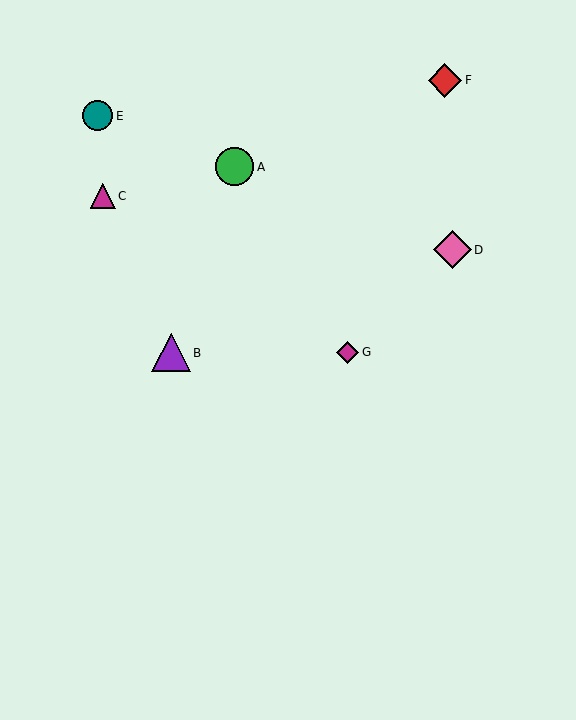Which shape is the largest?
The purple triangle (labeled B) is the largest.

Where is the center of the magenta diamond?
The center of the magenta diamond is at (348, 352).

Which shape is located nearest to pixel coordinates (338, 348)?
The magenta diamond (labeled G) at (348, 352) is nearest to that location.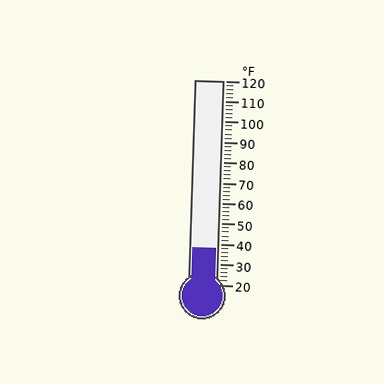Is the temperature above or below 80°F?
The temperature is below 80°F.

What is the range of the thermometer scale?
The thermometer scale ranges from 20°F to 120°F.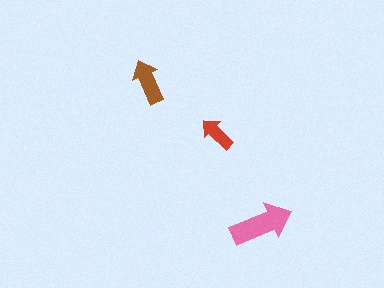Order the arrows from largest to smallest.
the pink one, the brown one, the red one.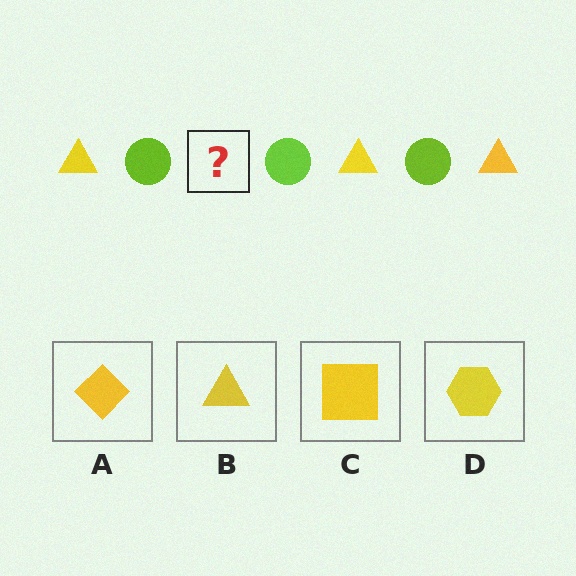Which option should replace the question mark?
Option B.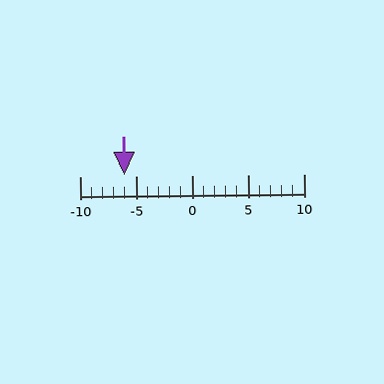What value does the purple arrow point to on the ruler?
The purple arrow points to approximately -6.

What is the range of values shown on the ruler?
The ruler shows values from -10 to 10.